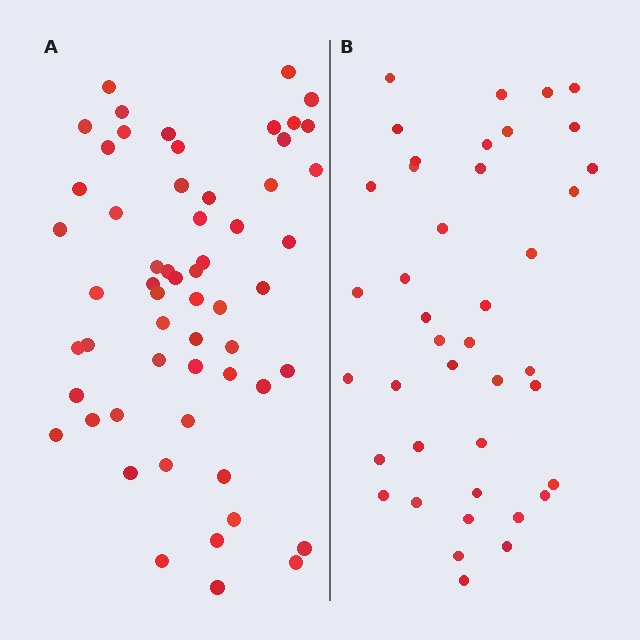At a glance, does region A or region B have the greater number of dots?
Region A (the left region) has more dots.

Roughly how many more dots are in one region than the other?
Region A has approximately 15 more dots than region B.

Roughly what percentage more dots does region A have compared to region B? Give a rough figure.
About 40% more.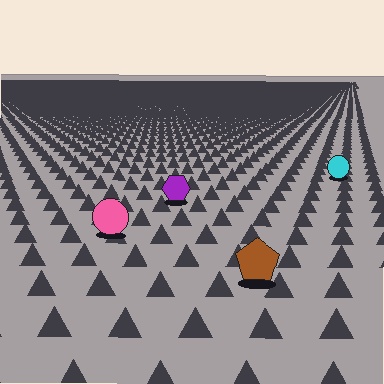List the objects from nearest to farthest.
From nearest to farthest: the brown pentagon, the pink circle, the purple hexagon, the cyan circle.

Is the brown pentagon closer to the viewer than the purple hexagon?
Yes. The brown pentagon is closer — you can tell from the texture gradient: the ground texture is coarser near it.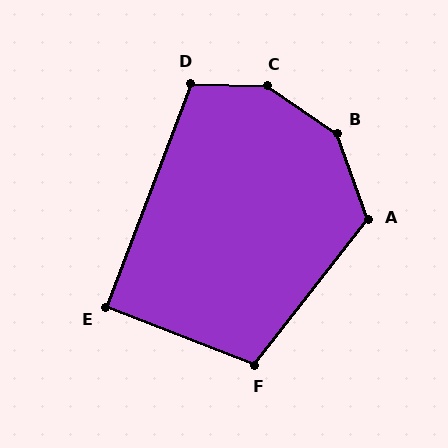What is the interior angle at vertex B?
Approximately 145 degrees (obtuse).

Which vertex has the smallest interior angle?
E, at approximately 91 degrees.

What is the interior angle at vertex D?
Approximately 109 degrees (obtuse).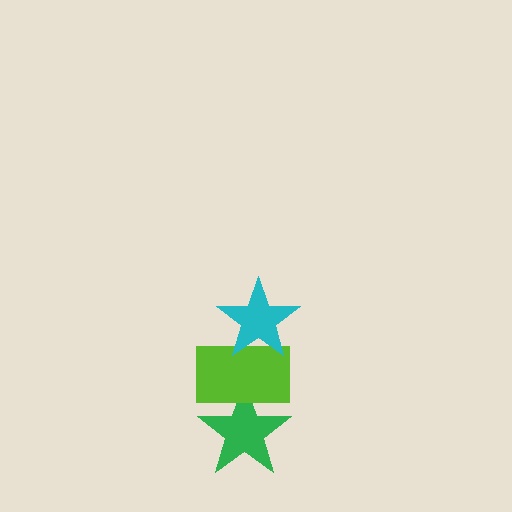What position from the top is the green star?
The green star is 3rd from the top.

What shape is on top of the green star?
The lime rectangle is on top of the green star.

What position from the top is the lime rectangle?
The lime rectangle is 2nd from the top.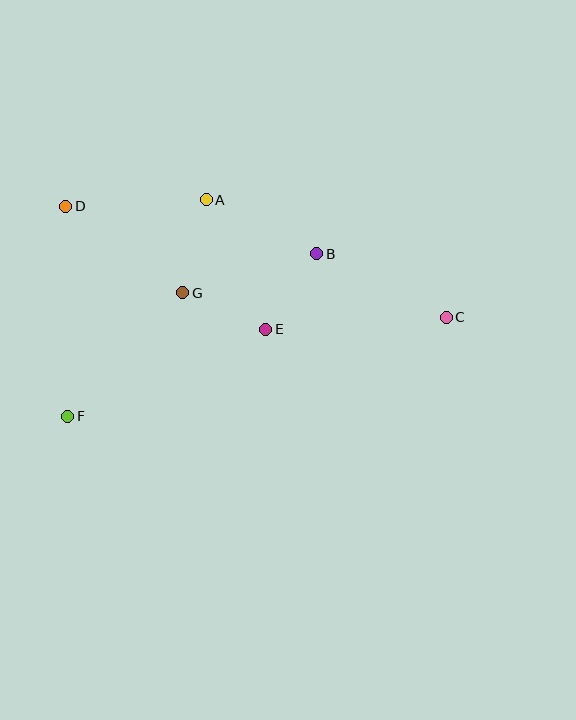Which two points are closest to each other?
Points B and E are closest to each other.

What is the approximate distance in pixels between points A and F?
The distance between A and F is approximately 257 pixels.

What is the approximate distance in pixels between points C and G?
The distance between C and G is approximately 265 pixels.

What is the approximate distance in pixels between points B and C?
The distance between B and C is approximately 144 pixels.